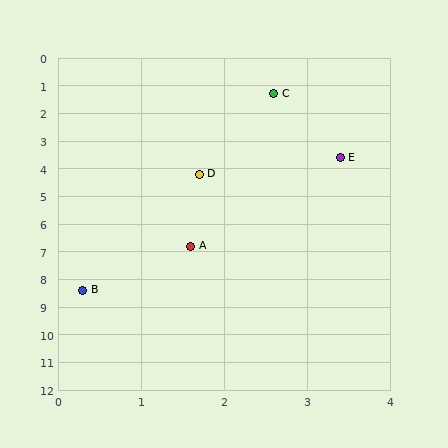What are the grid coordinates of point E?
Point E is at approximately (3.4, 3.6).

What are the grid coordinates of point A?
Point A is at approximately (1.6, 6.8).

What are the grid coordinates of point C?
Point C is at approximately (2.6, 1.3).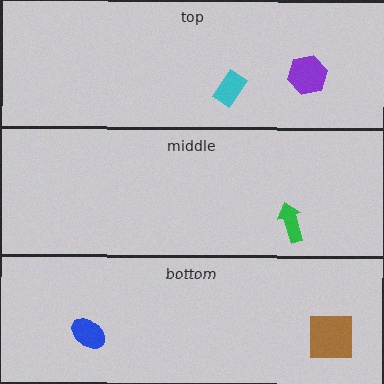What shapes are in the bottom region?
The blue ellipse, the brown square.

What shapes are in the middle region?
The green arrow.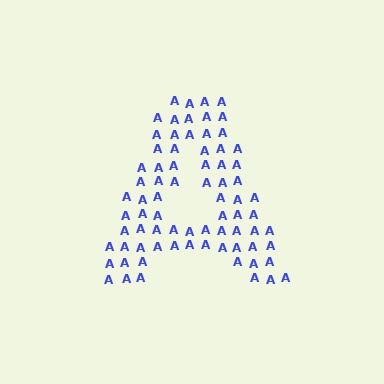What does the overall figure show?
The overall figure shows the letter A.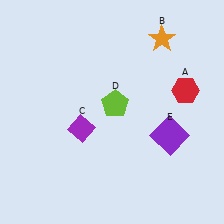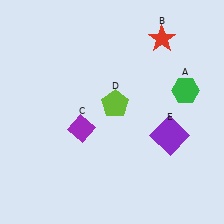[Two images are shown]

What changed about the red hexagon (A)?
In Image 1, A is red. In Image 2, it changed to green.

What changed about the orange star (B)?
In Image 1, B is orange. In Image 2, it changed to red.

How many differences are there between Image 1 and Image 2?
There are 2 differences between the two images.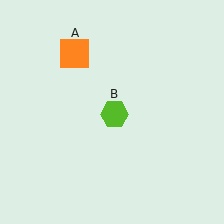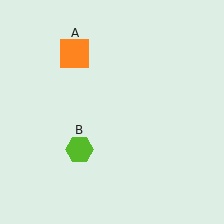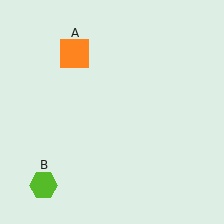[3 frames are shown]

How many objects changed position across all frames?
1 object changed position: lime hexagon (object B).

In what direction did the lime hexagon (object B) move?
The lime hexagon (object B) moved down and to the left.